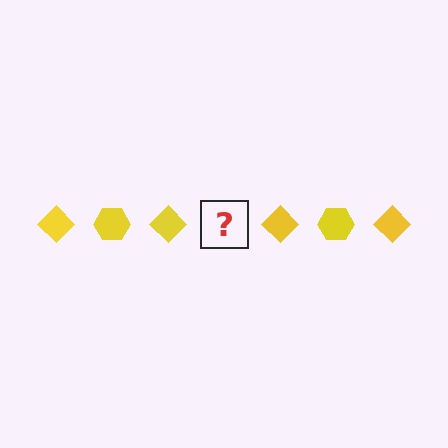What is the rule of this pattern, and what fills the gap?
The rule is that the pattern cycles through diamond, hexagon shapes in yellow. The gap should be filled with a yellow hexagon.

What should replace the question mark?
The question mark should be replaced with a yellow hexagon.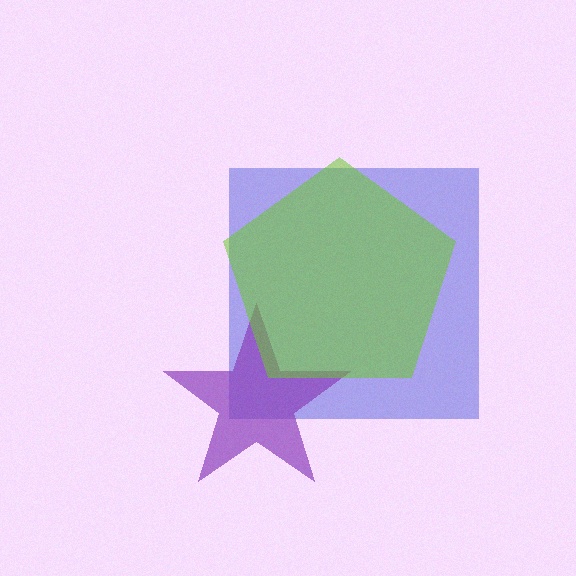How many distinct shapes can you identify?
There are 3 distinct shapes: a blue square, a purple star, a lime pentagon.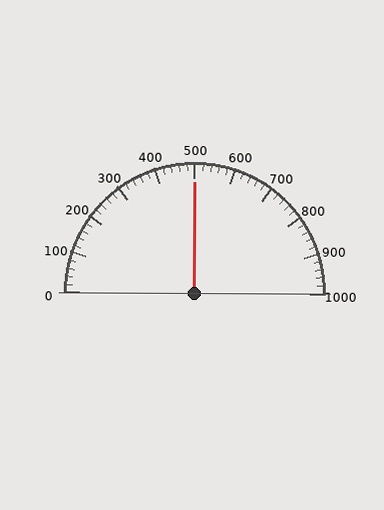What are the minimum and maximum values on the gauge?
The gauge ranges from 0 to 1000.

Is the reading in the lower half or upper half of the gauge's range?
The reading is in the upper half of the range (0 to 1000).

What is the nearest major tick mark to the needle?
The nearest major tick mark is 500.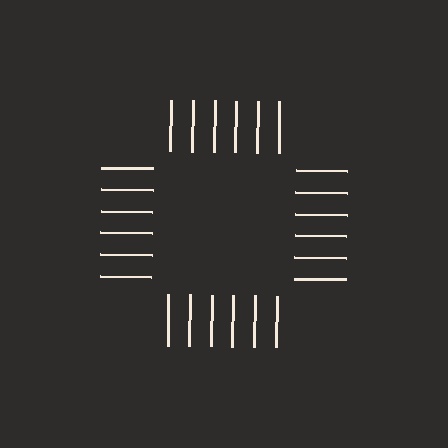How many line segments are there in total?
24 — 6 along each of the 4 edges.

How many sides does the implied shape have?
4 sides — the line-ends trace a square.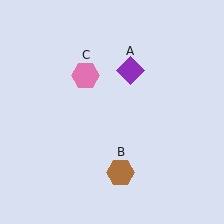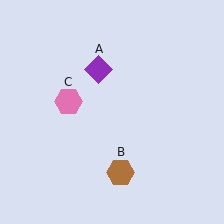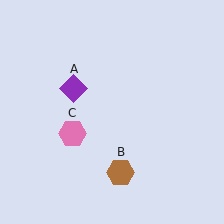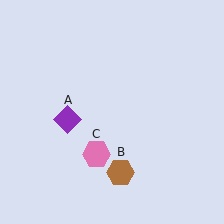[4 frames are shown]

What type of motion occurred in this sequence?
The purple diamond (object A), pink hexagon (object C) rotated counterclockwise around the center of the scene.